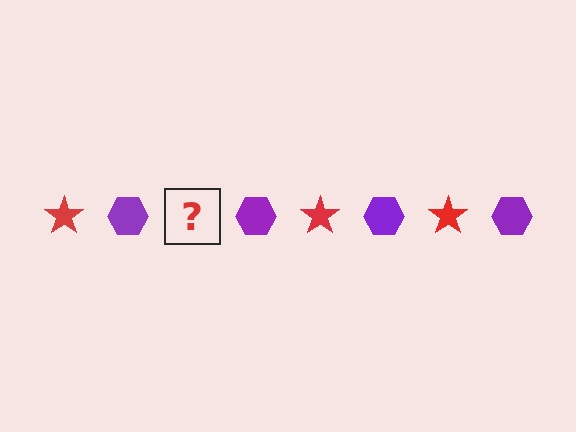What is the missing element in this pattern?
The missing element is a red star.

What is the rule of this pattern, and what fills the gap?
The rule is that the pattern alternates between red star and purple hexagon. The gap should be filled with a red star.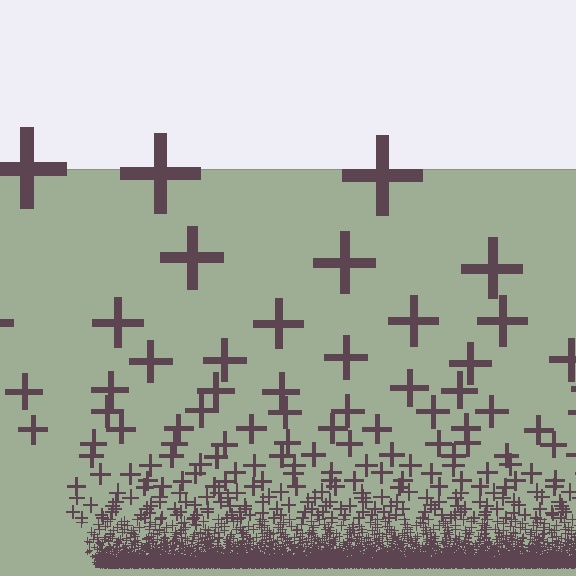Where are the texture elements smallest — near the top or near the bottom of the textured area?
Near the bottom.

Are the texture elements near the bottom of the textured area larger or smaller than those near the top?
Smaller. The gradient is inverted — elements near the bottom are smaller and denser.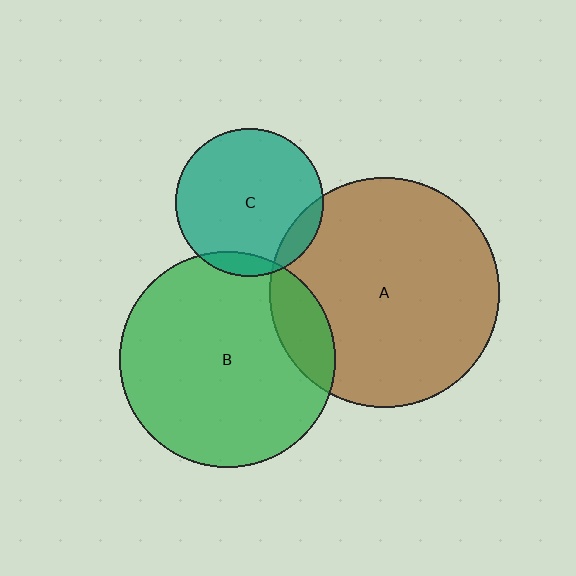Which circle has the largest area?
Circle A (brown).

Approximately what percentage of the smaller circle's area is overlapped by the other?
Approximately 10%.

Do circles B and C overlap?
Yes.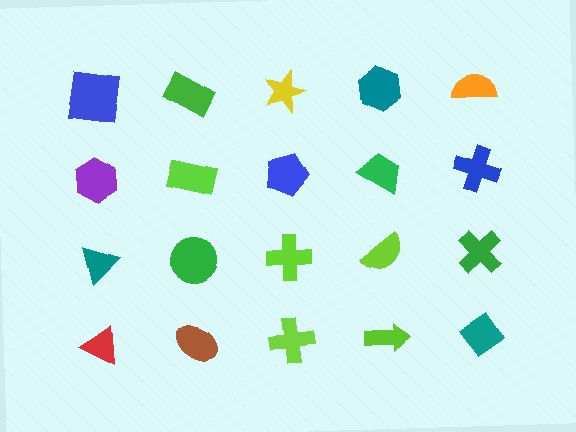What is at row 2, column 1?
A purple hexagon.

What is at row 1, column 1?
A blue square.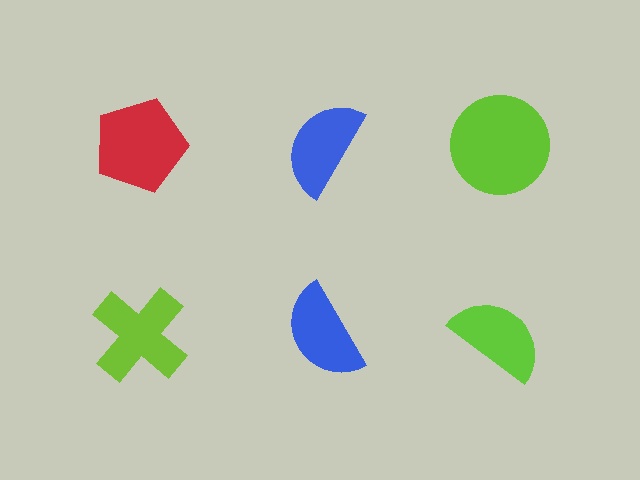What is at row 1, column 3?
A lime circle.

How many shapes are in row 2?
3 shapes.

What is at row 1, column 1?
A red pentagon.